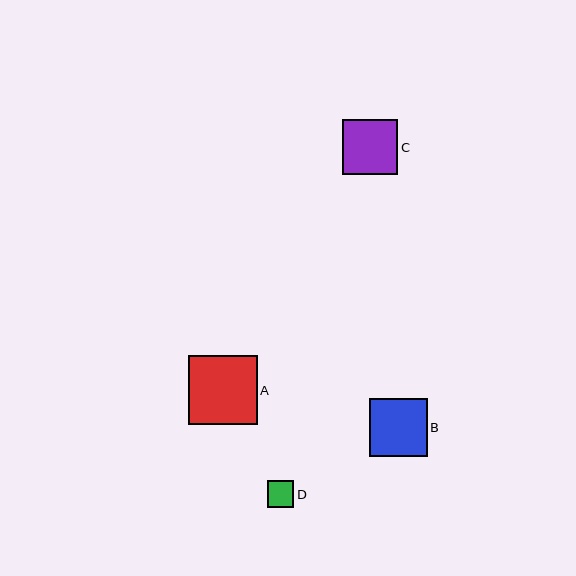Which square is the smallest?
Square D is the smallest with a size of approximately 27 pixels.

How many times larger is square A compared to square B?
Square A is approximately 1.2 times the size of square B.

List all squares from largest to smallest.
From largest to smallest: A, B, C, D.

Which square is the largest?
Square A is the largest with a size of approximately 69 pixels.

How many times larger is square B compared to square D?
Square B is approximately 2.2 times the size of square D.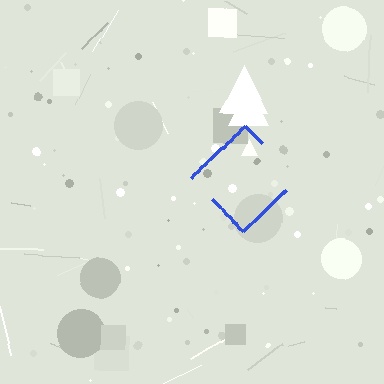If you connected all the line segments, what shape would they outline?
They would outline a diamond.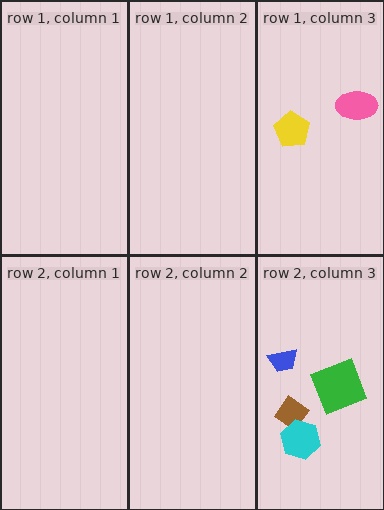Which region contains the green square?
The row 2, column 3 region.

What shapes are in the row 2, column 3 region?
The brown diamond, the blue trapezoid, the cyan hexagon, the green square.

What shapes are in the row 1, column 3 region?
The pink ellipse, the yellow pentagon.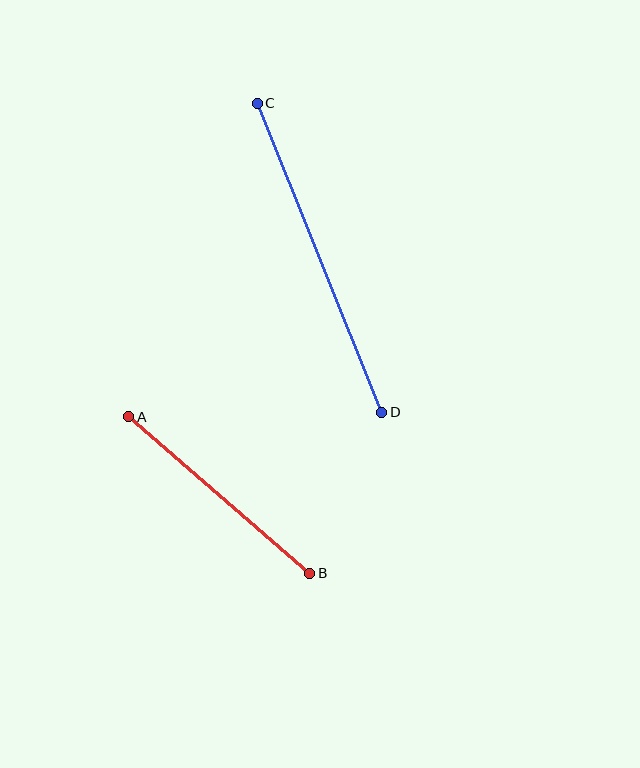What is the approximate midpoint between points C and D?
The midpoint is at approximately (319, 258) pixels.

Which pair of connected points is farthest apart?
Points C and D are farthest apart.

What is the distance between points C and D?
The distance is approximately 333 pixels.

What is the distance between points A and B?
The distance is approximately 239 pixels.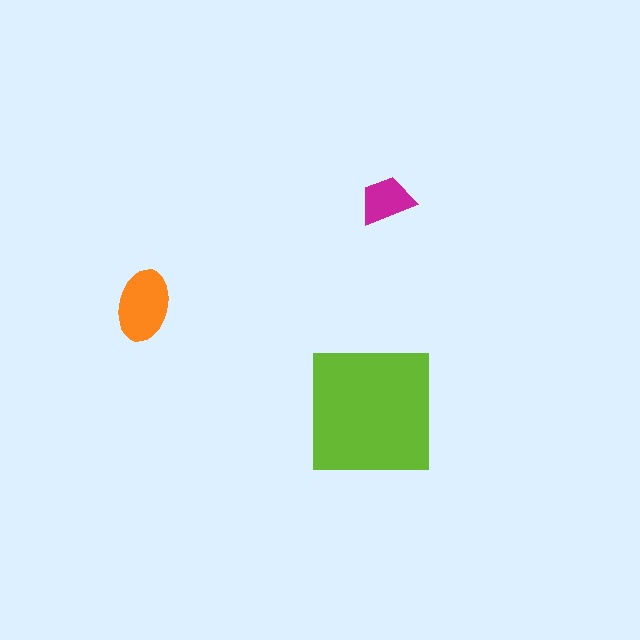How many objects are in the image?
There are 3 objects in the image.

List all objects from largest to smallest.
The lime square, the orange ellipse, the magenta trapezoid.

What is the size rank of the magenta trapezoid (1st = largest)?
3rd.